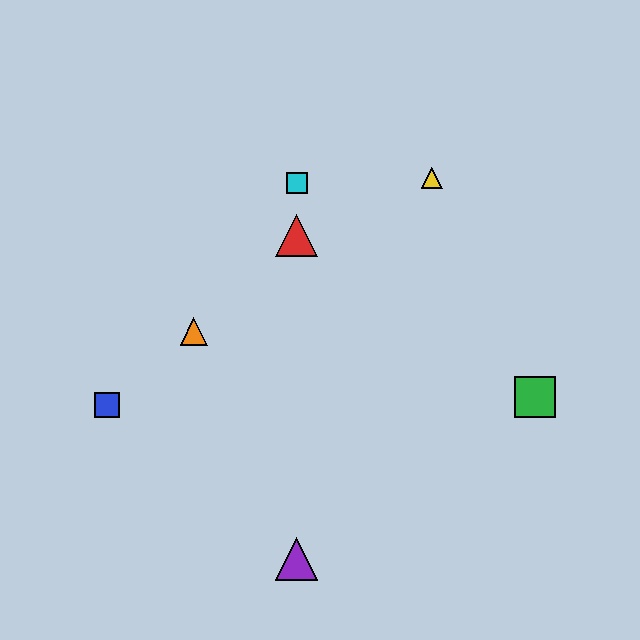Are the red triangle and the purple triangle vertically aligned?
Yes, both are at x≈297.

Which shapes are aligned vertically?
The red triangle, the purple triangle, the cyan square are aligned vertically.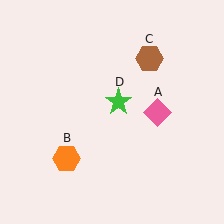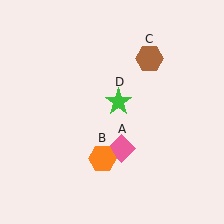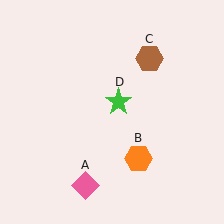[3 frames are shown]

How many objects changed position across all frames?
2 objects changed position: pink diamond (object A), orange hexagon (object B).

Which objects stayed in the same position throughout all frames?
Brown hexagon (object C) and green star (object D) remained stationary.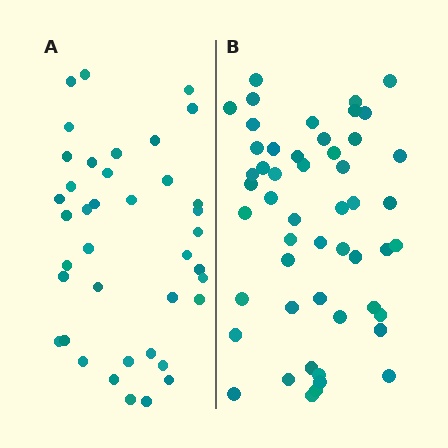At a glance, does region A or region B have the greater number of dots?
Region B (the right region) has more dots.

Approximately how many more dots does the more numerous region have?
Region B has roughly 12 or so more dots than region A.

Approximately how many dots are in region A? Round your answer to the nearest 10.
About 40 dots. (The exact count is 39, which rounds to 40.)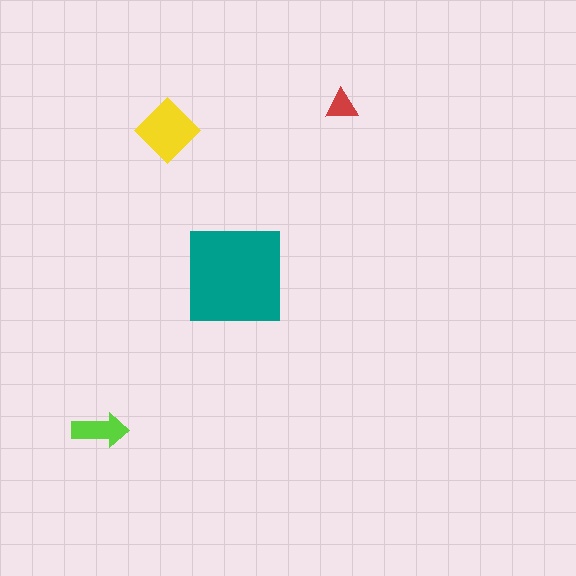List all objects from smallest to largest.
The red triangle, the lime arrow, the yellow diamond, the teal square.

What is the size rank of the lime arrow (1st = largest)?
3rd.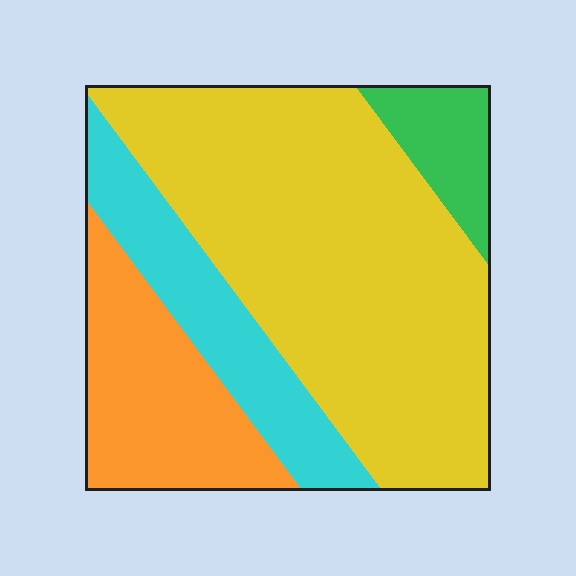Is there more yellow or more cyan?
Yellow.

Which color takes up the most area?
Yellow, at roughly 55%.